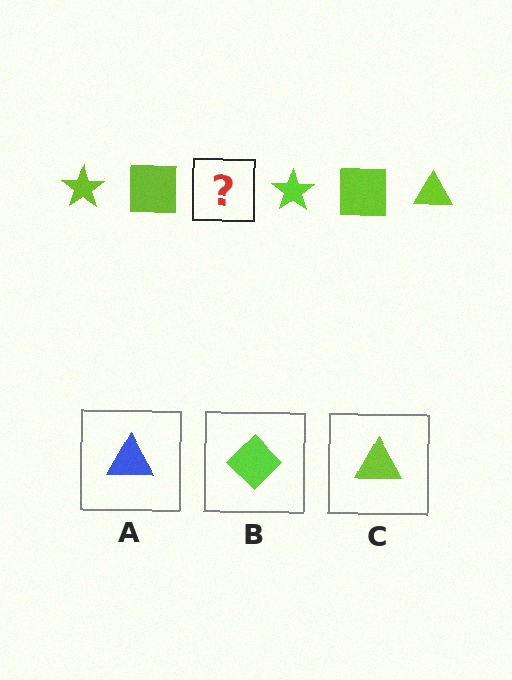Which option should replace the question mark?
Option C.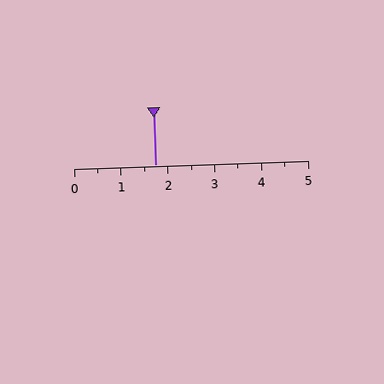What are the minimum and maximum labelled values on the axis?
The axis runs from 0 to 5.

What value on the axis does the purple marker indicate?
The marker indicates approximately 1.8.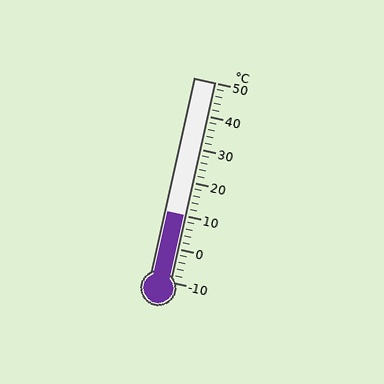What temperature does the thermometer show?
The thermometer shows approximately 10°C.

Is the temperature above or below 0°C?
The temperature is above 0°C.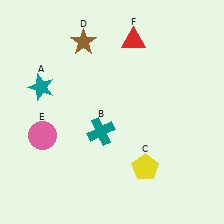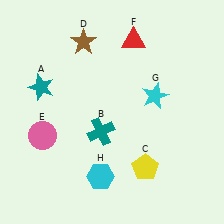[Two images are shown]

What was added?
A cyan star (G), a cyan hexagon (H) were added in Image 2.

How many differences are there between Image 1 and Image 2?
There are 2 differences between the two images.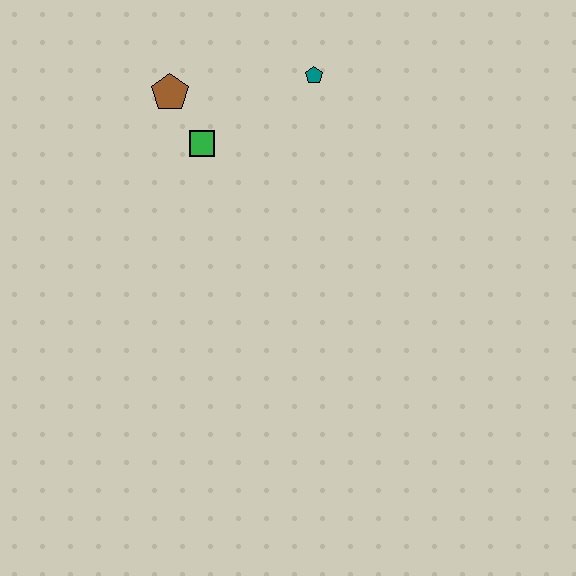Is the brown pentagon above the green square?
Yes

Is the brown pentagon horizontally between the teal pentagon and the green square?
No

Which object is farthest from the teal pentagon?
The brown pentagon is farthest from the teal pentagon.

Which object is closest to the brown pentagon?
The green square is closest to the brown pentagon.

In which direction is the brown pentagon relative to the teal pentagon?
The brown pentagon is to the left of the teal pentagon.